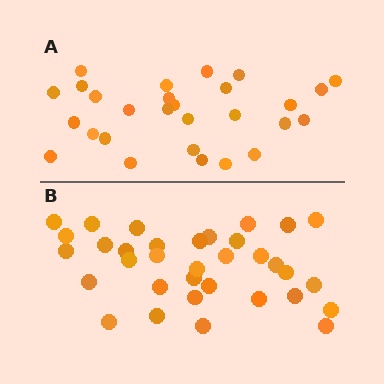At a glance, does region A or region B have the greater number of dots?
Region B (the bottom region) has more dots.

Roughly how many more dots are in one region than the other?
Region B has about 6 more dots than region A.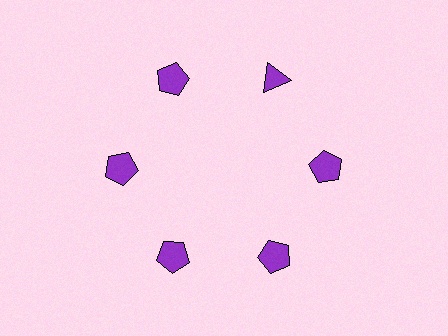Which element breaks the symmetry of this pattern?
The purple triangle at roughly the 1 o'clock position breaks the symmetry. All other shapes are purple pentagons.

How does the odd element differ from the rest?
It has a different shape: triangle instead of pentagon.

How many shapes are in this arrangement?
There are 6 shapes arranged in a ring pattern.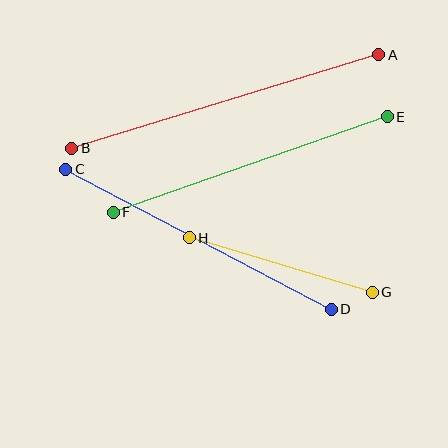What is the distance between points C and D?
The distance is approximately 300 pixels.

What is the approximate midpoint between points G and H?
The midpoint is at approximately (281, 265) pixels.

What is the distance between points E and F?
The distance is approximately 290 pixels.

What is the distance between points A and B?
The distance is approximately 321 pixels.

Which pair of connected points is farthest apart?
Points A and B are farthest apart.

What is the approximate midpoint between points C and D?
The midpoint is at approximately (198, 239) pixels.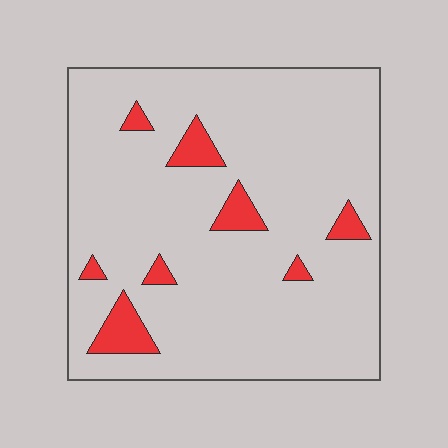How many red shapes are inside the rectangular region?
8.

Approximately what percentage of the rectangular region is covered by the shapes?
Approximately 10%.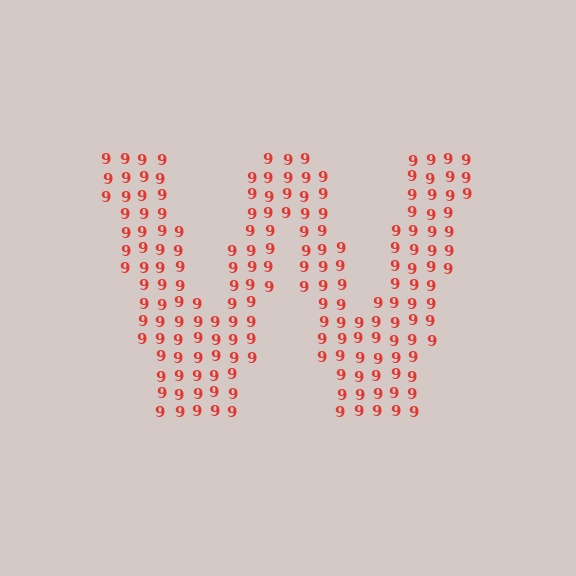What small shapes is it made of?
It is made of small digit 9's.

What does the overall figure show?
The overall figure shows the letter W.